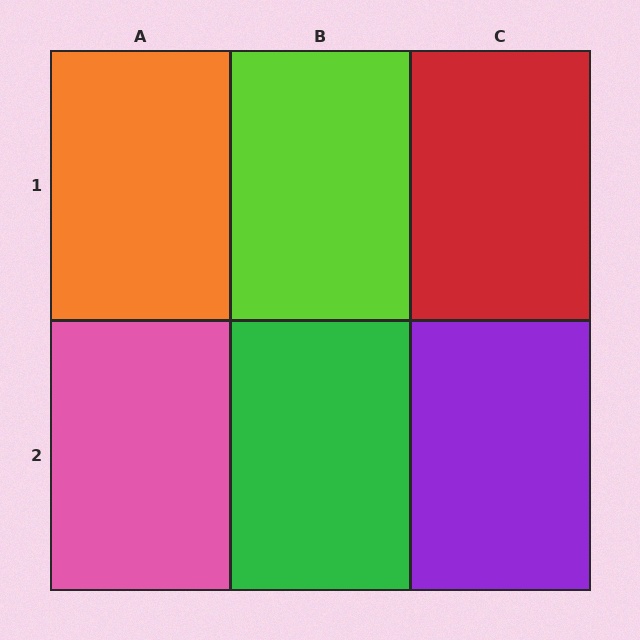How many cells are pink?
1 cell is pink.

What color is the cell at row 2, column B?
Green.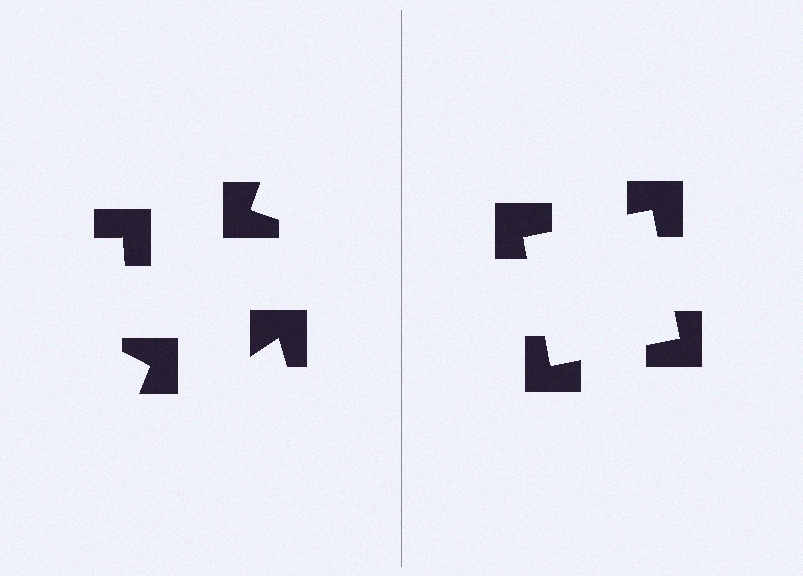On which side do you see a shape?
An illusory square appears on the right side. On the left side the wedge cuts are rotated, so no coherent shape forms.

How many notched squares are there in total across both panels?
8 — 4 on each side.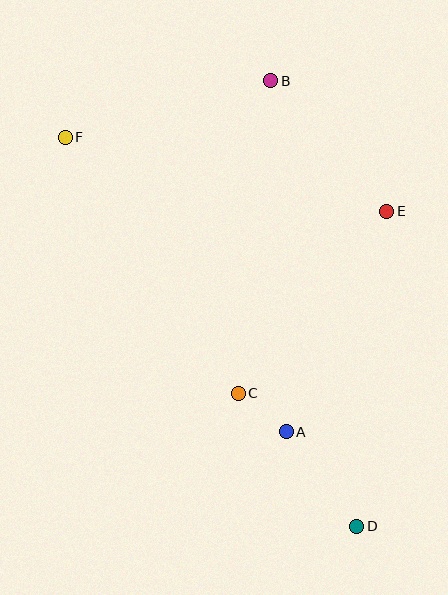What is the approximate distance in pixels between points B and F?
The distance between B and F is approximately 214 pixels.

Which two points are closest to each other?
Points A and C are closest to each other.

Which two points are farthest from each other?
Points D and F are farthest from each other.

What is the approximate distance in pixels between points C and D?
The distance between C and D is approximately 178 pixels.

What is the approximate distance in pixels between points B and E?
The distance between B and E is approximately 174 pixels.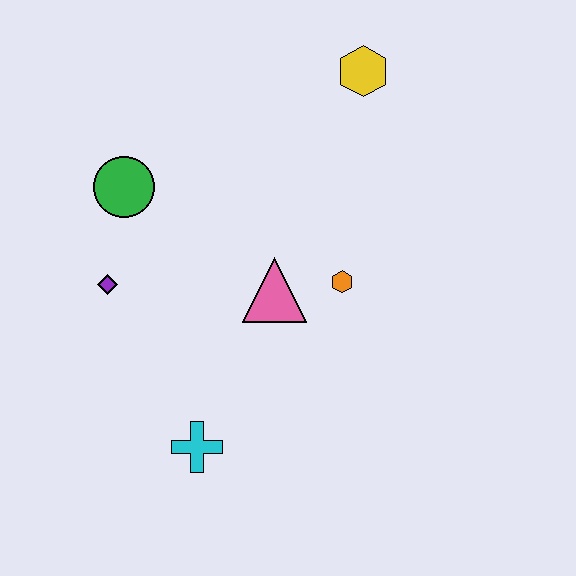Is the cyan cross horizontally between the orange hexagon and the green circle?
Yes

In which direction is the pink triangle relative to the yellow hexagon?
The pink triangle is below the yellow hexagon.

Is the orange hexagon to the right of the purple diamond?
Yes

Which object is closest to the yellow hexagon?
The orange hexagon is closest to the yellow hexagon.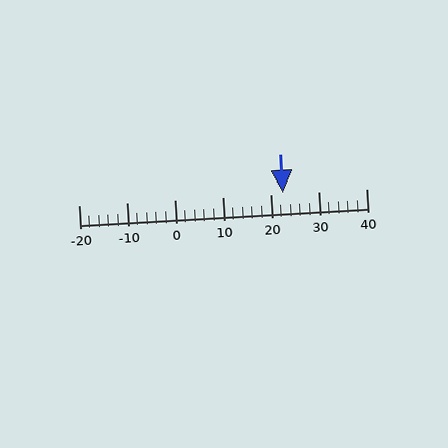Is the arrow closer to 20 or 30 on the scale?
The arrow is closer to 20.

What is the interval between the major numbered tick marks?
The major tick marks are spaced 10 units apart.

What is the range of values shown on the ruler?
The ruler shows values from -20 to 40.